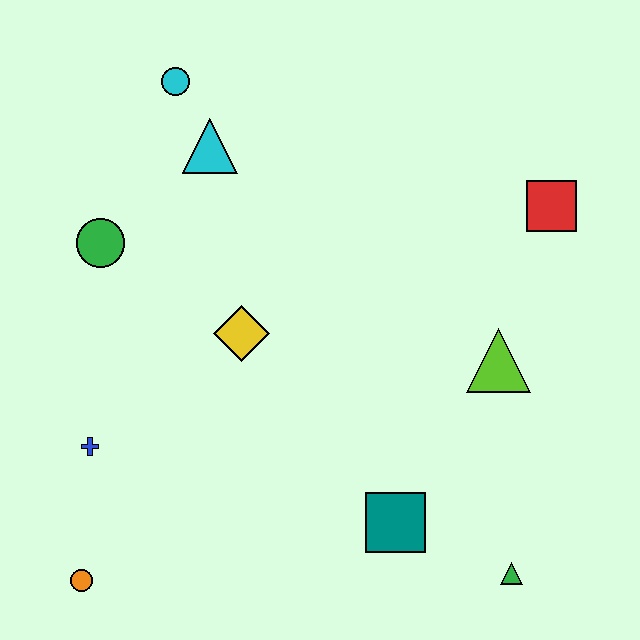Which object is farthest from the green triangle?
The cyan circle is farthest from the green triangle.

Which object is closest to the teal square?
The green triangle is closest to the teal square.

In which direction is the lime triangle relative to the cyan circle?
The lime triangle is to the right of the cyan circle.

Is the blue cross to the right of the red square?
No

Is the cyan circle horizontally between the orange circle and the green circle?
No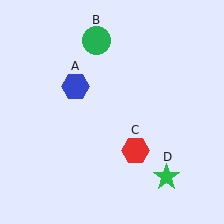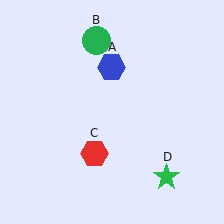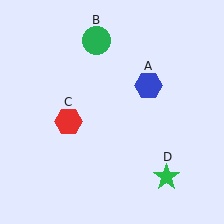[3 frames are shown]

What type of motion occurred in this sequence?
The blue hexagon (object A), red hexagon (object C) rotated clockwise around the center of the scene.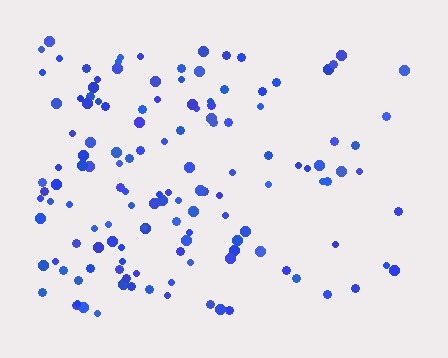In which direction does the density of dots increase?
From right to left, with the left side densest.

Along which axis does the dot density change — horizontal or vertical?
Horizontal.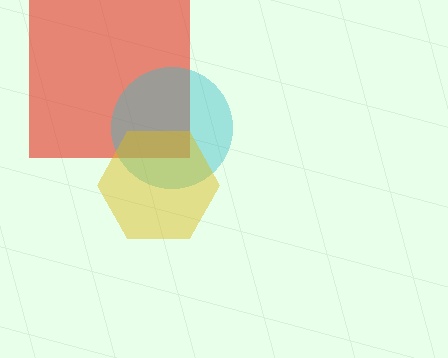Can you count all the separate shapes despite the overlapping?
Yes, there are 3 separate shapes.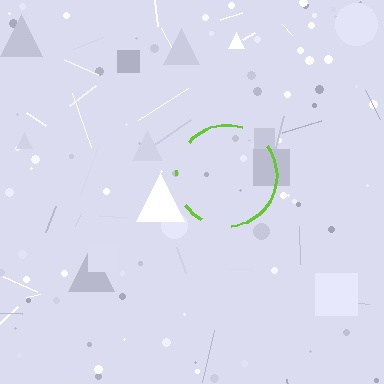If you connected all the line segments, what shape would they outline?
They would outline a circle.